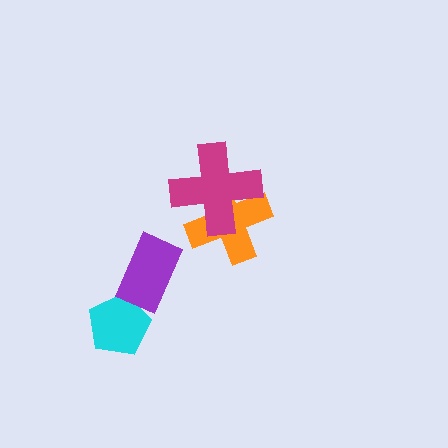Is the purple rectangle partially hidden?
No, no other shape covers it.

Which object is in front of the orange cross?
The magenta cross is in front of the orange cross.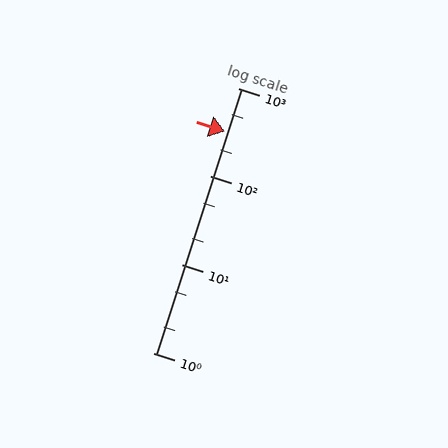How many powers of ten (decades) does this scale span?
The scale spans 3 decades, from 1 to 1000.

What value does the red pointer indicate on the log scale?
The pointer indicates approximately 320.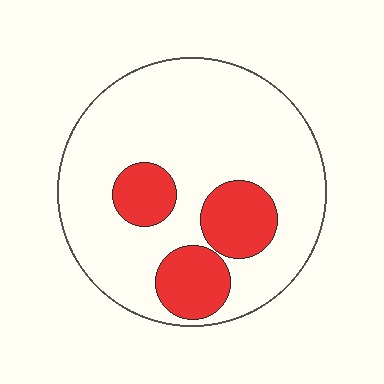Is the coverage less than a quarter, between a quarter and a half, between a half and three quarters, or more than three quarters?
Less than a quarter.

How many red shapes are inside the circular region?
3.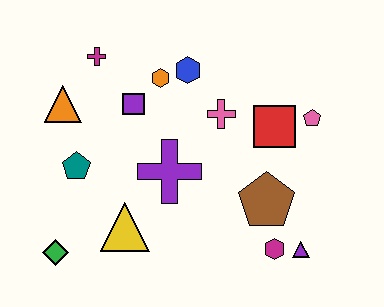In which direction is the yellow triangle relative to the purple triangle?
The yellow triangle is to the left of the purple triangle.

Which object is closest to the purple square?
The orange hexagon is closest to the purple square.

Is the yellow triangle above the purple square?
No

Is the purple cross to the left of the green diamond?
No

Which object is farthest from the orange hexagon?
The purple triangle is farthest from the orange hexagon.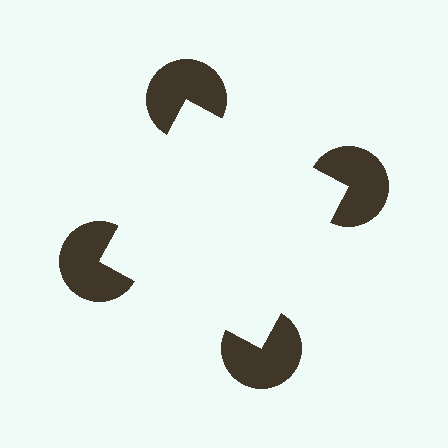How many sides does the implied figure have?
4 sides.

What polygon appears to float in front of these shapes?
An illusory square — its edges are inferred from the aligned wedge cuts in the pac-man discs, not physically drawn.